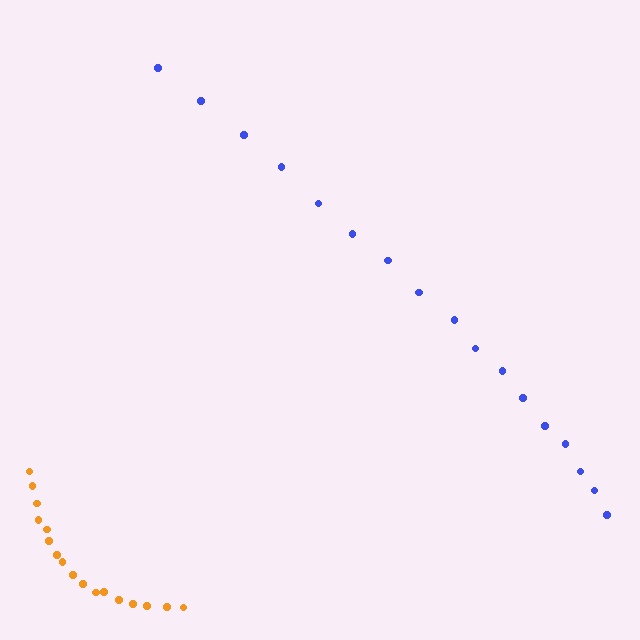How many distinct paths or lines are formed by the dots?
There are 2 distinct paths.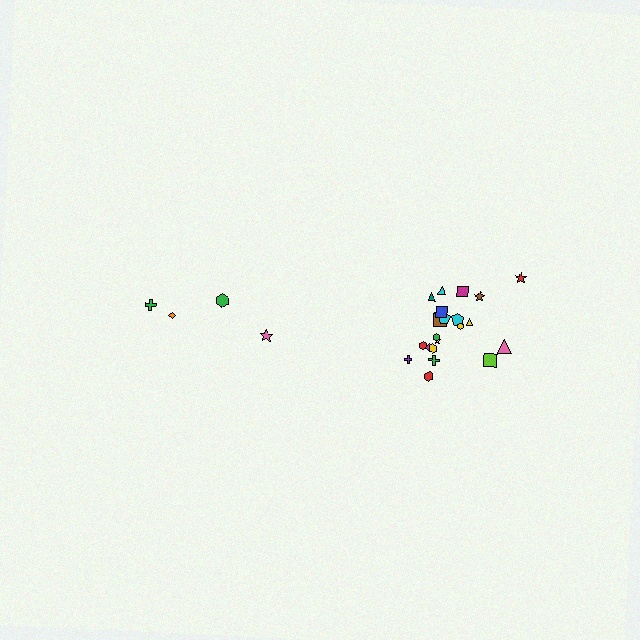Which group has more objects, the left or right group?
The right group.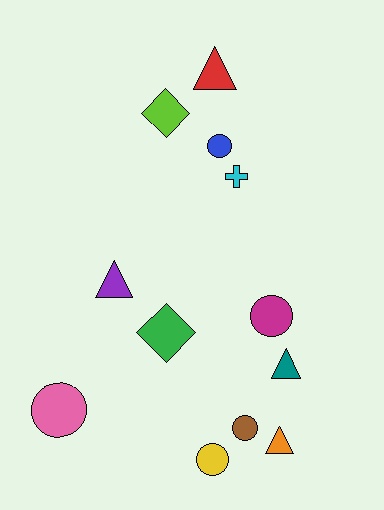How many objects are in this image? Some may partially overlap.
There are 12 objects.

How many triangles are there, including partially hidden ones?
There are 4 triangles.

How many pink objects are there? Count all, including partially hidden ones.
There is 1 pink object.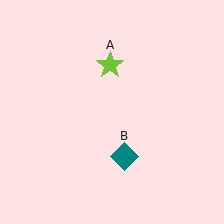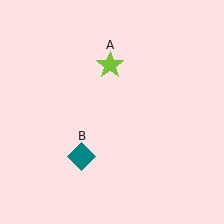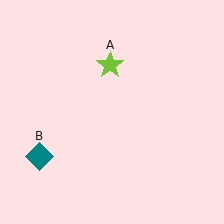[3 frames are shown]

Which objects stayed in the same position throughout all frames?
Lime star (object A) remained stationary.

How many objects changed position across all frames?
1 object changed position: teal diamond (object B).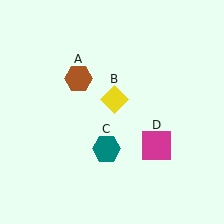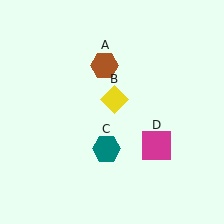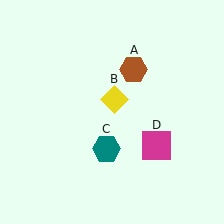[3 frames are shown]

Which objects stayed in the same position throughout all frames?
Yellow diamond (object B) and teal hexagon (object C) and magenta square (object D) remained stationary.